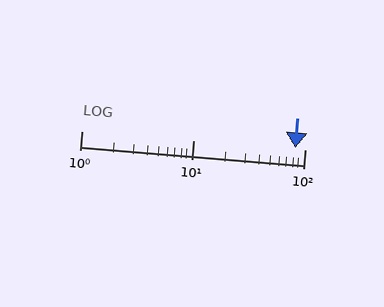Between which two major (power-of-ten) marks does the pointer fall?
The pointer is between 10 and 100.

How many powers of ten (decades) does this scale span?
The scale spans 2 decades, from 1 to 100.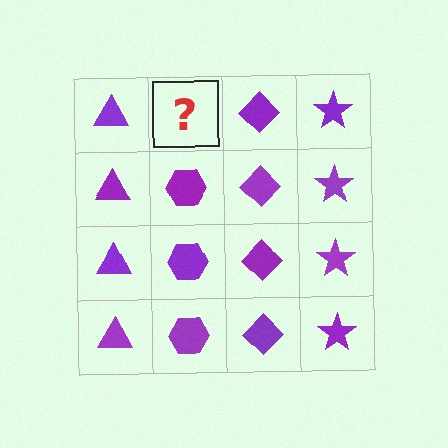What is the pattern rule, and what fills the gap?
The rule is that each column has a consistent shape. The gap should be filled with a purple hexagon.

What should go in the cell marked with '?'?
The missing cell should contain a purple hexagon.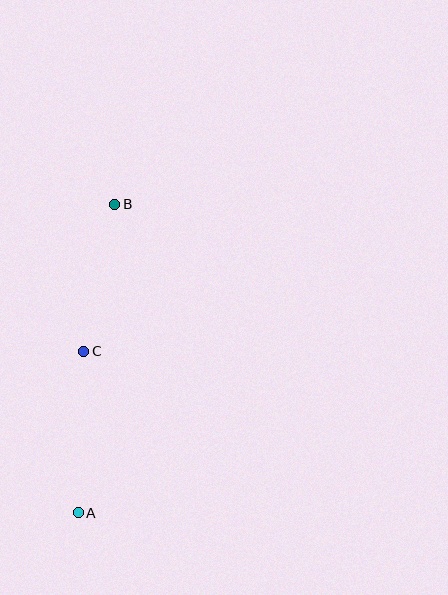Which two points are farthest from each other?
Points A and B are farthest from each other.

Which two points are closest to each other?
Points B and C are closest to each other.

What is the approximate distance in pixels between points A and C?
The distance between A and C is approximately 162 pixels.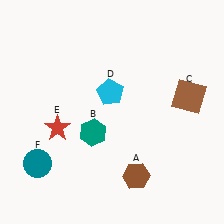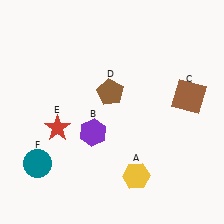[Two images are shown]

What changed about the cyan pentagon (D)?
In Image 1, D is cyan. In Image 2, it changed to brown.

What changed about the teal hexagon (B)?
In Image 1, B is teal. In Image 2, it changed to purple.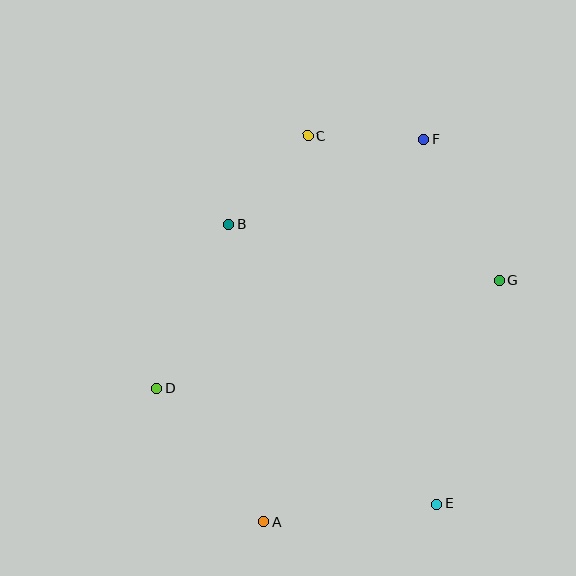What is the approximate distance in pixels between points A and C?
The distance between A and C is approximately 389 pixels.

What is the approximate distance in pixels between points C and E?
The distance between C and E is approximately 390 pixels.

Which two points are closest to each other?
Points C and F are closest to each other.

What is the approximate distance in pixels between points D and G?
The distance between D and G is approximately 359 pixels.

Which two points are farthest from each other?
Points A and F are farthest from each other.